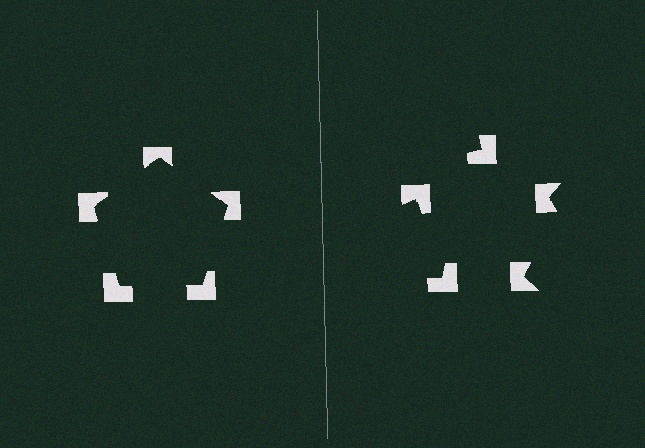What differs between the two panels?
The notched squares are positioned identically on both sides; only the wedge orientations differ. On the left they align to a pentagon; on the right they are misaligned.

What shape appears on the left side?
An illusory pentagon.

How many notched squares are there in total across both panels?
10 — 5 on each side.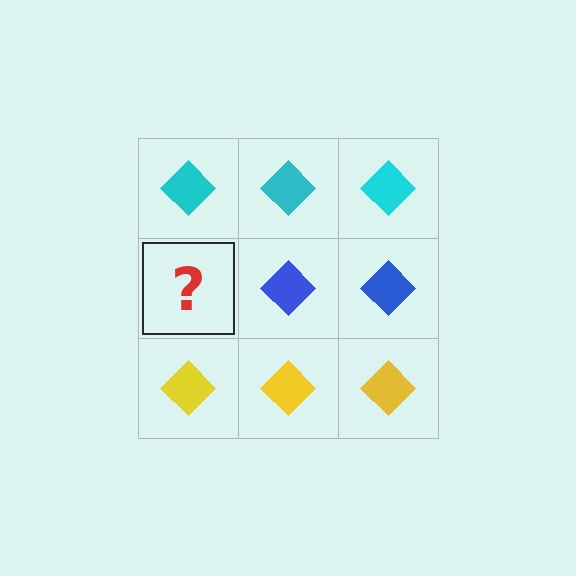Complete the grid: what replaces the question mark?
The question mark should be replaced with a blue diamond.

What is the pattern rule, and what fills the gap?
The rule is that each row has a consistent color. The gap should be filled with a blue diamond.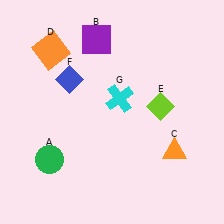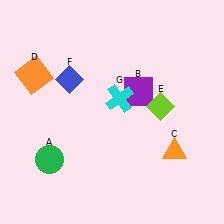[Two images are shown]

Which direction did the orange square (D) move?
The orange square (D) moved down.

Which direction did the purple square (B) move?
The purple square (B) moved down.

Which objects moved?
The objects that moved are: the purple square (B), the orange square (D).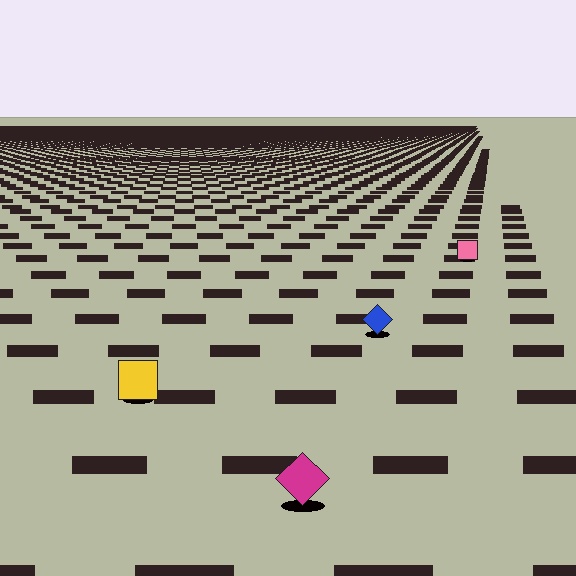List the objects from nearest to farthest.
From nearest to farthest: the magenta diamond, the yellow square, the blue diamond, the pink square.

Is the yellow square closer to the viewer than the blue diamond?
Yes. The yellow square is closer — you can tell from the texture gradient: the ground texture is coarser near it.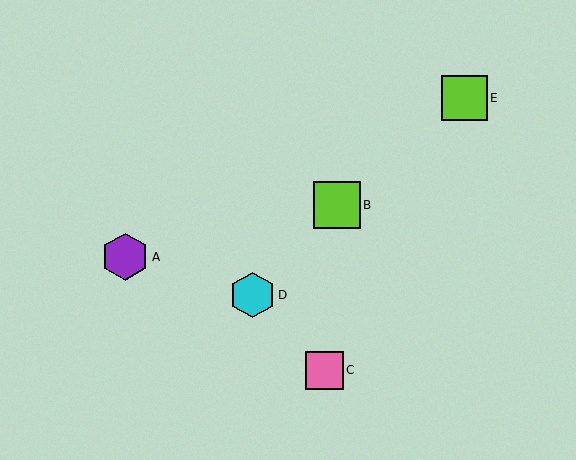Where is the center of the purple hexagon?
The center of the purple hexagon is at (125, 257).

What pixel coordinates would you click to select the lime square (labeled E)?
Click at (464, 98) to select the lime square E.